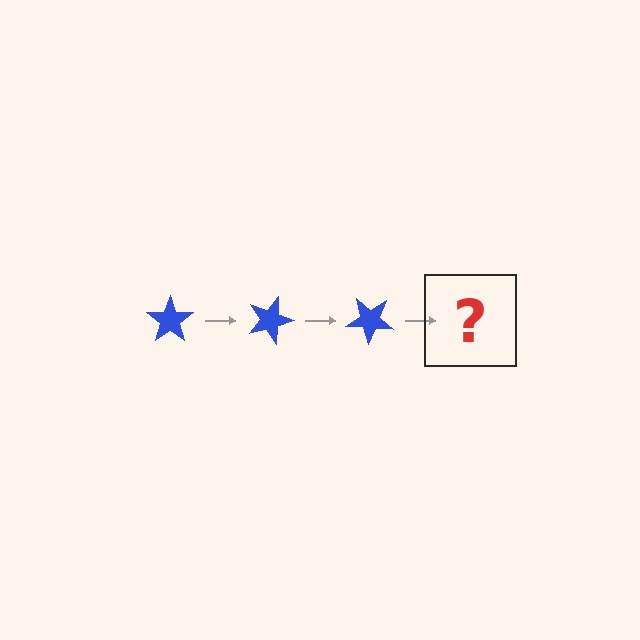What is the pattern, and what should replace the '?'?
The pattern is that the star rotates 20 degrees each step. The '?' should be a blue star rotated 60 degrees.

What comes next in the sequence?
The next element should be a blue star rotated 60 degrees.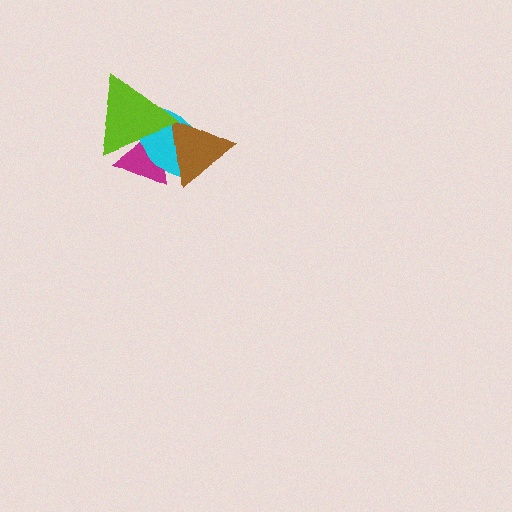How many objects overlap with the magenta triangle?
3 objects overlap with the magenta triangle.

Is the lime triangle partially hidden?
No, no other shape covers it.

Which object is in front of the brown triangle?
The lime triangle is in front of the brown triangle.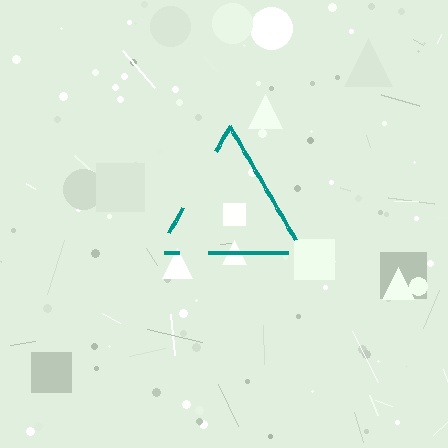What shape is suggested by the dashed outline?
The dashed outline suggests a triangle.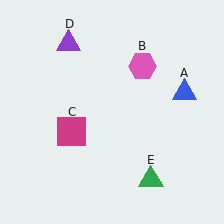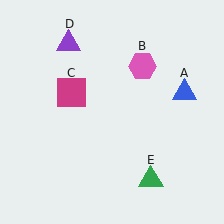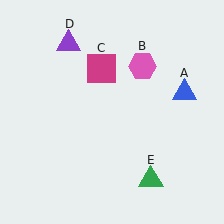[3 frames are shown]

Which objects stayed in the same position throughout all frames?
Blue triangle (object A) and pink hexagon (object B) and purple triangle (object D) and green triangle (object E) remained stationary.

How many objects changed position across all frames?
1 object changed position: magenta square (object C).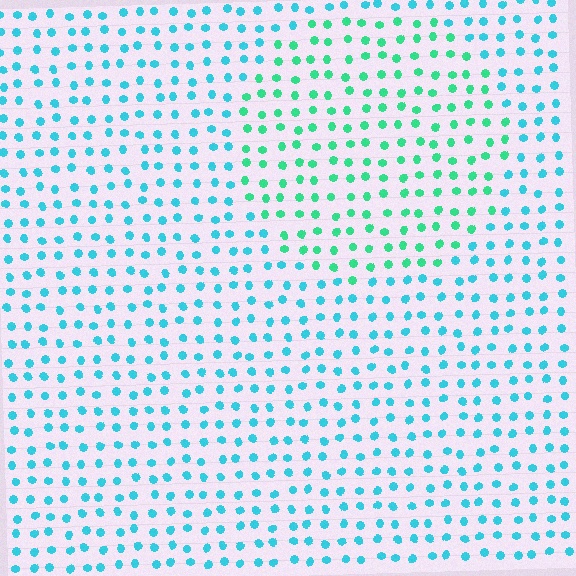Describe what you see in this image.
The image is filled with small cyan elements in a uniform arrangement. A circle-shaped region is visible where the elements are tinted to a slightly different hue, forming a subtle color boundary.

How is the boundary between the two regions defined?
The boundary is defined purely by a slight shift in hue (about 36 degrees). Spacing, size, and orientation are identical on both sides.